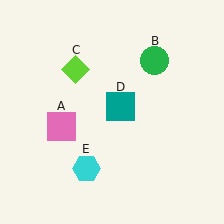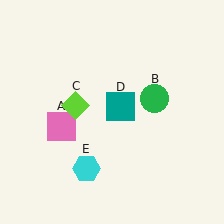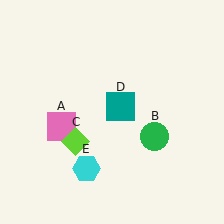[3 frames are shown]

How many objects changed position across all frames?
2 objects changed position: green circle (object B), lime diamond (object C).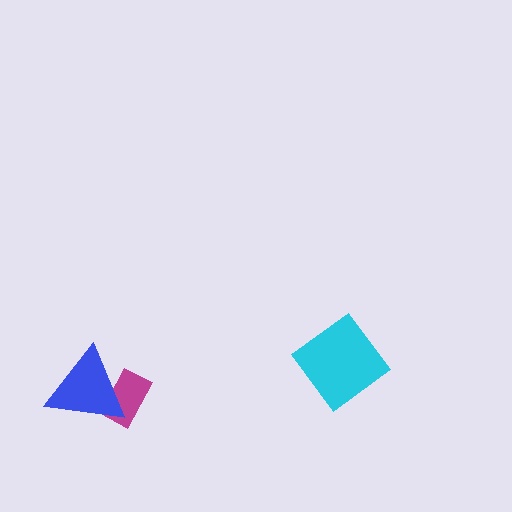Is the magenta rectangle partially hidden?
Yes, it is partially covered by another shape.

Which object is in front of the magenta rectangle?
The blue triangle is in front of the magenta rectangle.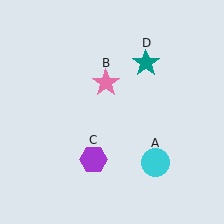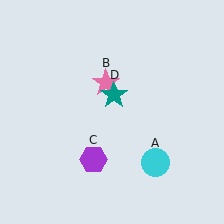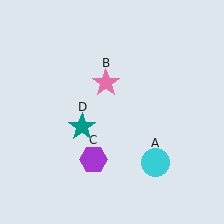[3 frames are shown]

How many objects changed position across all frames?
1 object changed position: teal star (object D).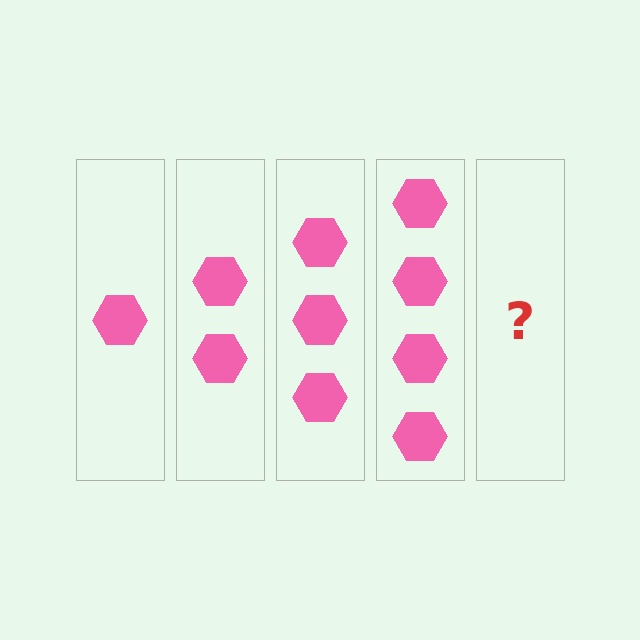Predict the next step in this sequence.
The next step is 5 hexagons.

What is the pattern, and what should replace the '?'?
The pattern is that each step adds one more hexagon. The '?' should be 5 hexagons.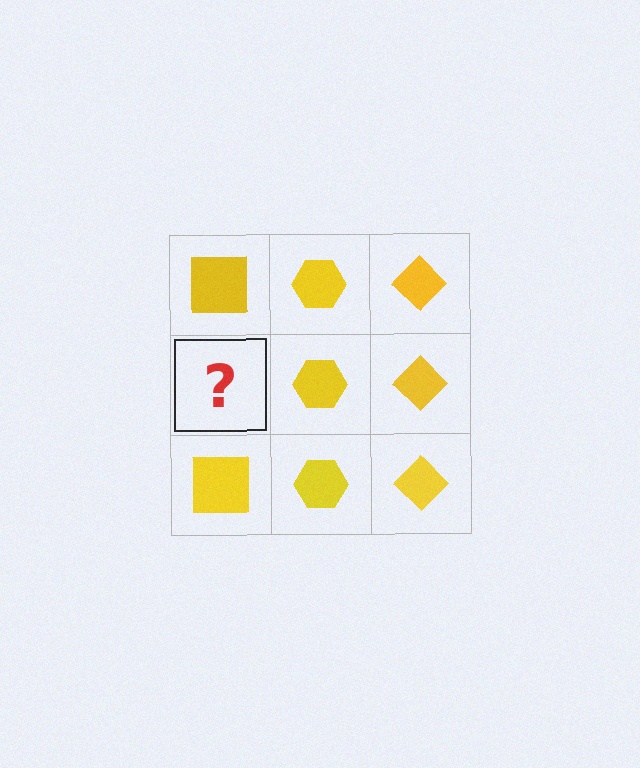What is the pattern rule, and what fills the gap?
The rule is that each column has a consistent shape. The gap should be filled with a yellow square.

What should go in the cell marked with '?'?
The missing cell should contain a yellow square.